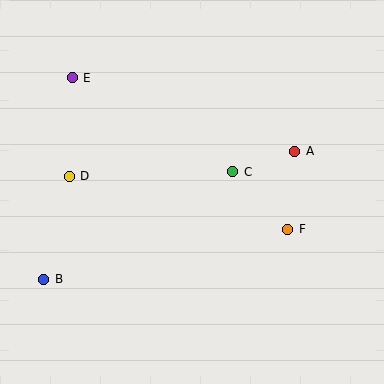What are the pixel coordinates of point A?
Point A is at (295, 151).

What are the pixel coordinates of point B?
Point B is at (44, 279).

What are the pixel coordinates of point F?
Point F is at (288, 229).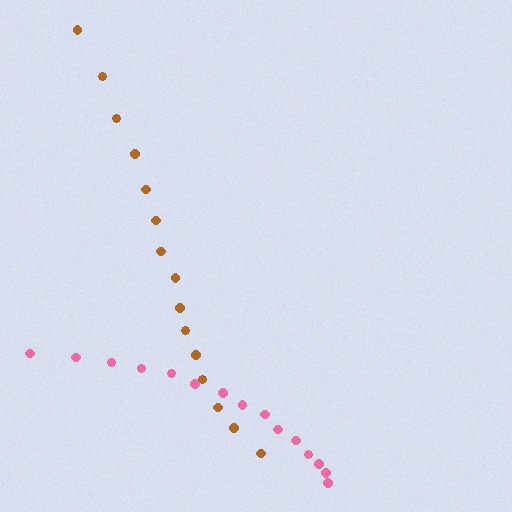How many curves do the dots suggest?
There are 2 distinct paths.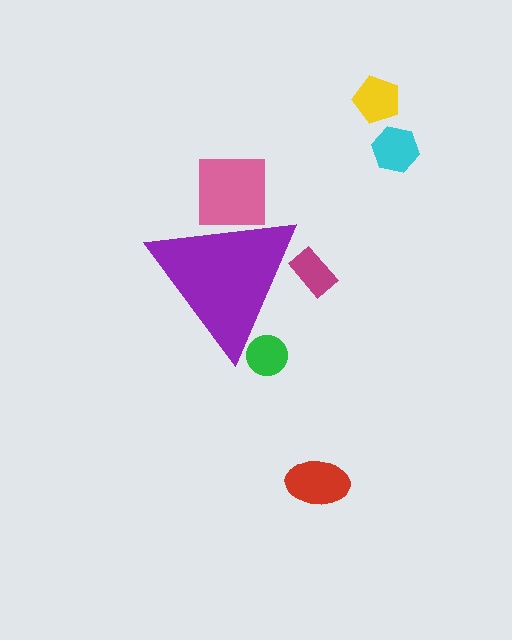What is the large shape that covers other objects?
A purple triangle.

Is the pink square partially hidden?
Yes, the pink square is partially hidden behind the purple triangle.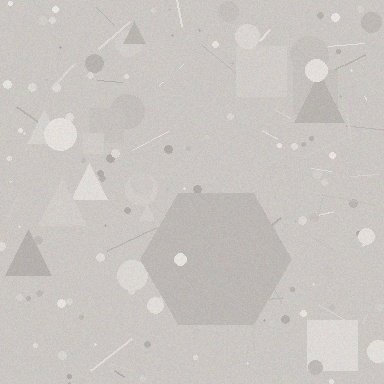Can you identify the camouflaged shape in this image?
The camouflaged shape is a hexagon.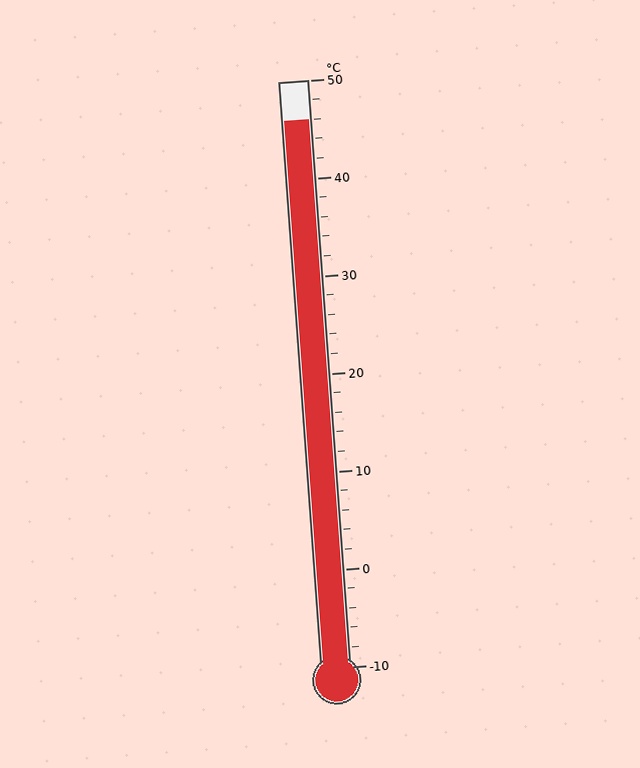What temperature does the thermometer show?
The thermometer shows approximately 46°C.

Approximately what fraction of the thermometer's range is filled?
The thermometer is filled to approximately 95% of its range.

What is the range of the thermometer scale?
The thermometer scale ranges from -10°C to 50°C.